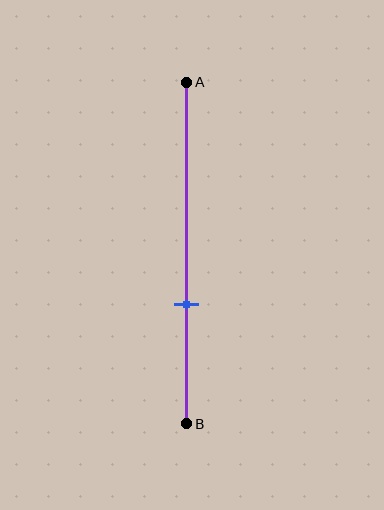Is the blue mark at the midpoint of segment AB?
No, the mark is at about 65% from A, not at the 50% midpoint.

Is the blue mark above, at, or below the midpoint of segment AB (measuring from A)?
The blue mark is below the midpoint of segment AB.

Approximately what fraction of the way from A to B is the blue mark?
The blue mark is approximately 65% of the way from A to B.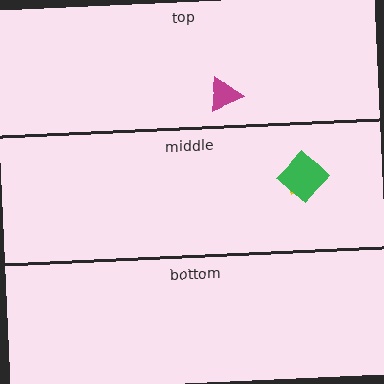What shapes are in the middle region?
The yellow pentagon, the green diamond.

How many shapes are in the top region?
1.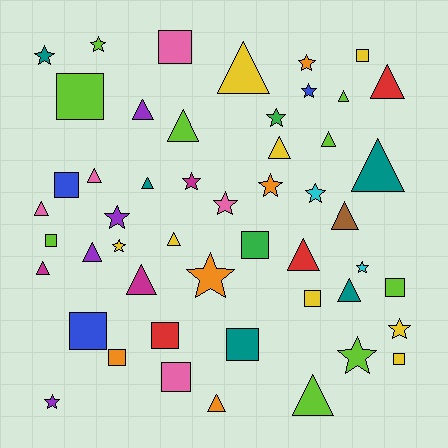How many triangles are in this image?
There are 20 triangles.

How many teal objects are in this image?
There are 5 teal objects.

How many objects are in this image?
There are 50 objects.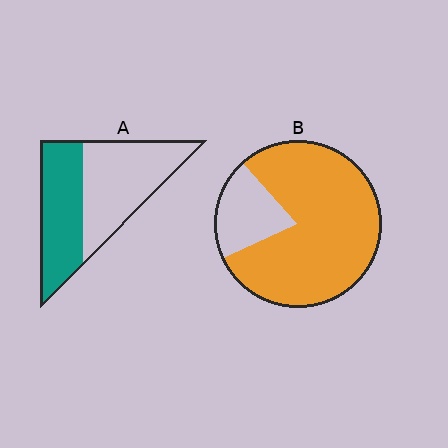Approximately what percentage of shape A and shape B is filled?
A is approximately 45% and B is approximately 80%.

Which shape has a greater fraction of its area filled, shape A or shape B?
Shape B.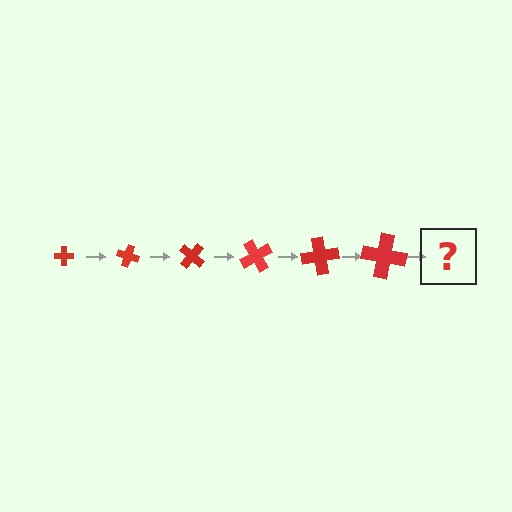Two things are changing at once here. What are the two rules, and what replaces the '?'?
The two rules are that the cross grows larger each step and it rotates 20 degrees each step. The '?' should be a cross, larger than the previous one and rotated 120 degrees from the start.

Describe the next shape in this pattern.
It should be a cross, larger than the previous one and rotated 120 degrees from the start.